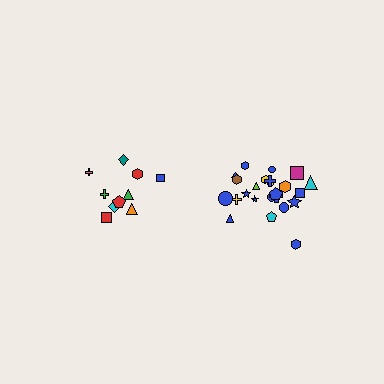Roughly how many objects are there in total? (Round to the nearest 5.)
Roughly 35 objects in total.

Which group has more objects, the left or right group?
The right group.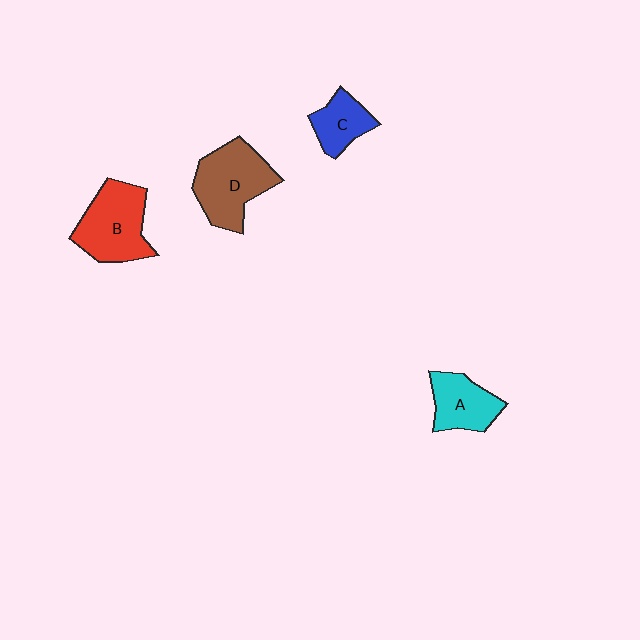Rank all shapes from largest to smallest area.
From largest to smallest: D (brown), B (red), A (cyan), C (blue).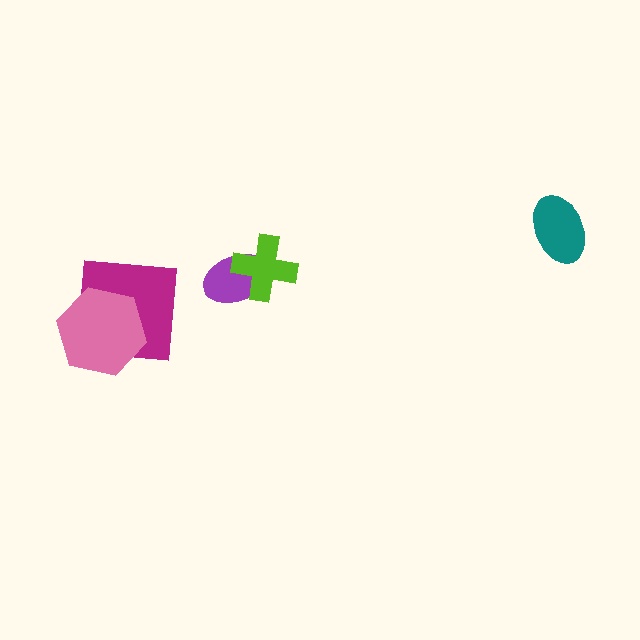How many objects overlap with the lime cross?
1 object overlaps with the lime cross.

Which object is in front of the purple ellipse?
The lime cross is in front of the purple ellipse.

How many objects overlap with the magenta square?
1 object overlaps with the magenta square.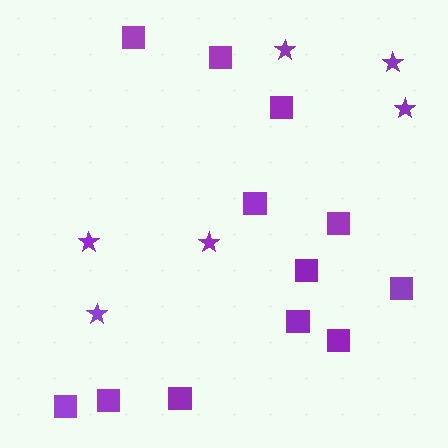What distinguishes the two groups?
There are 2 groups: one group of squares (12) and one group of stars (6).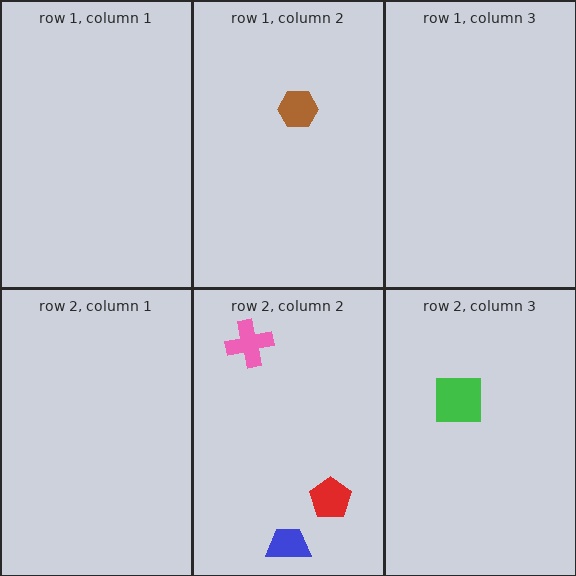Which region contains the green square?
The row 2, column 3 region.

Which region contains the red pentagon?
The row 2, column 2 region.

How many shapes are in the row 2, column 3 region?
1.